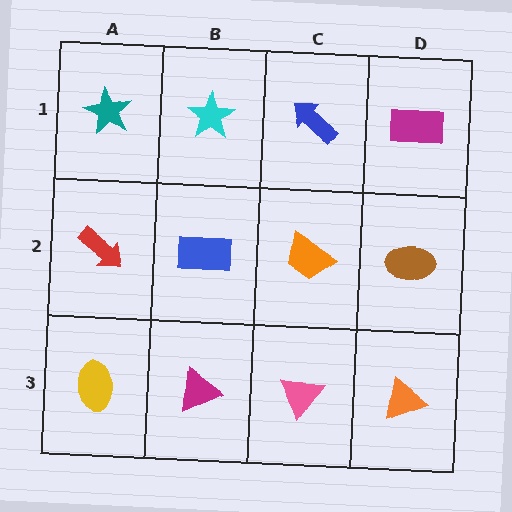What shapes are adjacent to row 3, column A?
A red arrow (row 2, column A), a magenta triangle (row 3, column B).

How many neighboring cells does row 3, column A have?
2.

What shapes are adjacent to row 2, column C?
A blue arrow (row 1, column C), a pink triangle (row 3, column C), a blue rectangle (row 2, column B), a brown ellipse (row 2, column D).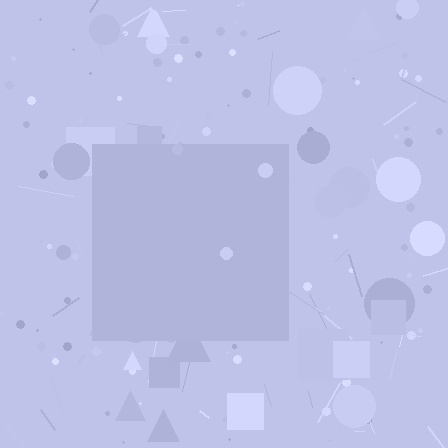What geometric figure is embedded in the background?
A square is embedded in the background.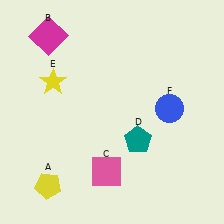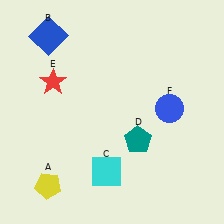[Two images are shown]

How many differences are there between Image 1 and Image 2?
There are 3 differences between the two images.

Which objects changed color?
B changed from magenta to blue. C changed from pink to cyan. E changed from yellow to red.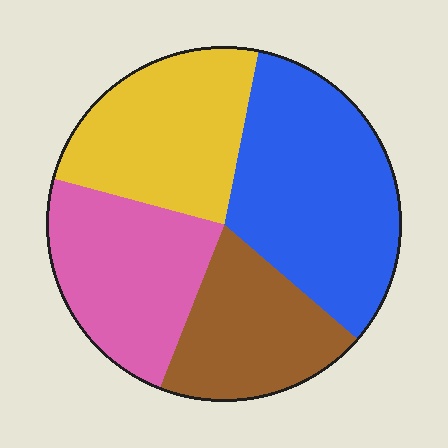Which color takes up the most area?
Blue, at roughly 35%.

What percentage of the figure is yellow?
Yellow takes up about one quarter (1/4) of the figure.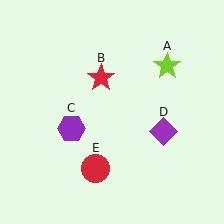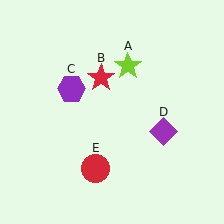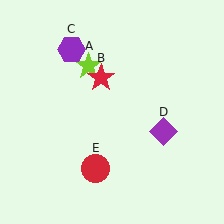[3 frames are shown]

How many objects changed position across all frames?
2 objects changed position: lime star (object A), purple hexagon (object C).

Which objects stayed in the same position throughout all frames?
Red star (object B) and purple diamond (object D) and red circle (object E) remained stationary.